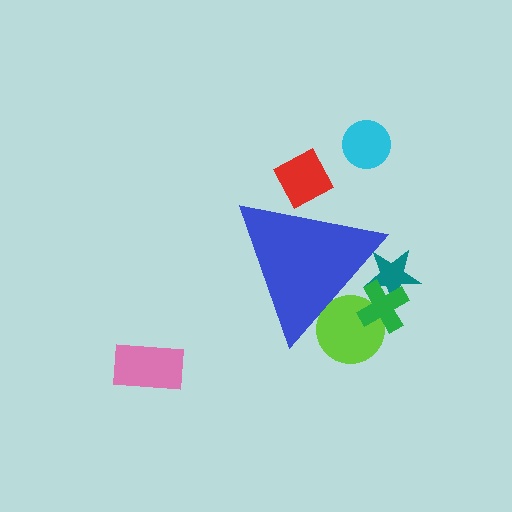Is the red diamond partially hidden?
Yes, the red diamond is partially hidden behind the blue triangle.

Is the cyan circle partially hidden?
No, the cyan circle is fully visible.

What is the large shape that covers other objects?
A blue triangle.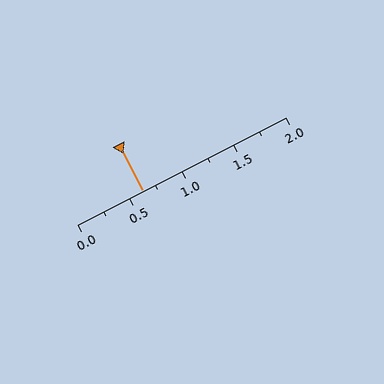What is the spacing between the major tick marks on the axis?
The major ticks are spaced 0.5 apart.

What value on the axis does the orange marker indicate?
The marker indicates approximately 0.62.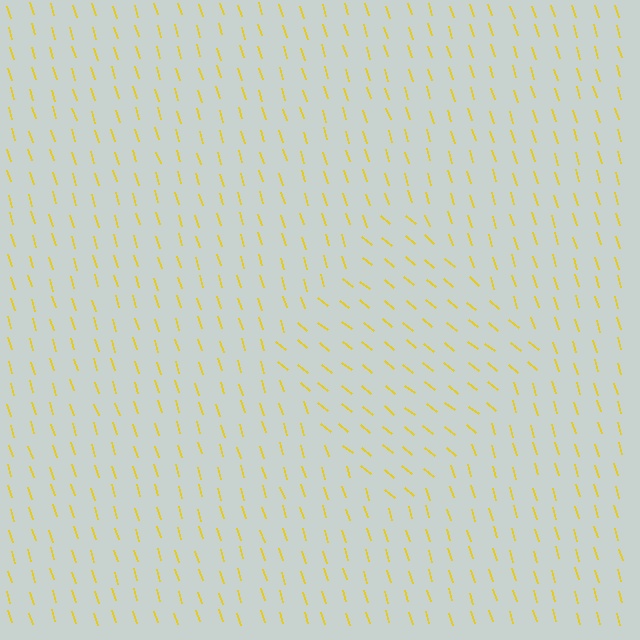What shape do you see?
I see a diamond.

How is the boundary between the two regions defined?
The boundary is defined purely by a change in line orientation (approximately 33 degrees difference). All lines are the same color and thickness.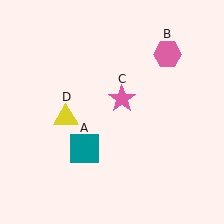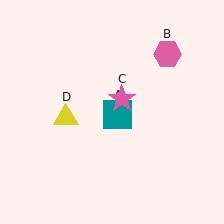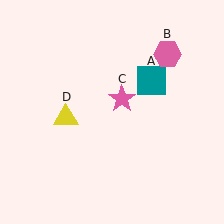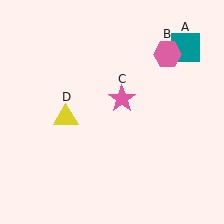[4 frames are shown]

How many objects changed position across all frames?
1 object changed position: teal square (object A).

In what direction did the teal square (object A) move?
The teal square (object A) moved up and to the right.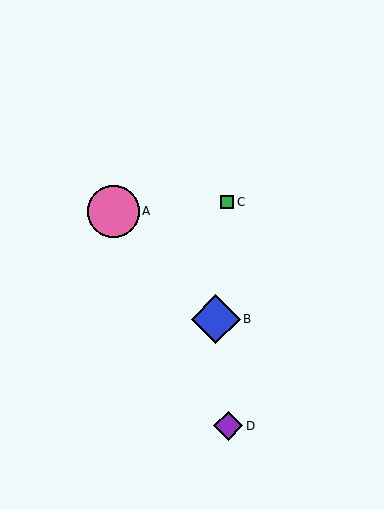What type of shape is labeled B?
Shape B is a blue diamond.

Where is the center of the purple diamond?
The center of the purple diamond is at (228, 426).